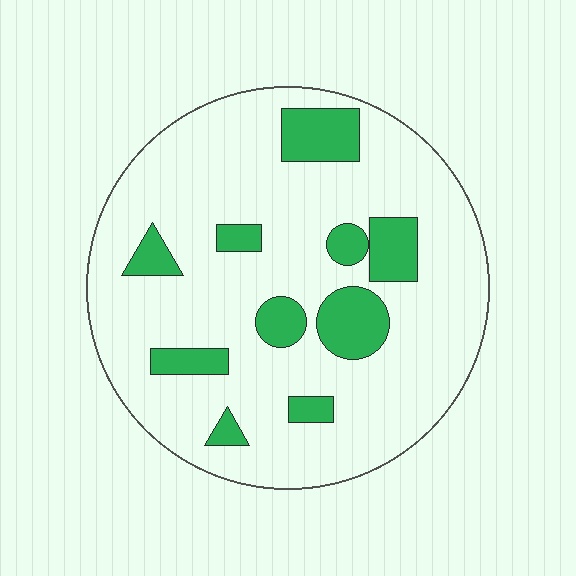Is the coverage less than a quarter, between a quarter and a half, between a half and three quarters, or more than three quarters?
Less than a quarter.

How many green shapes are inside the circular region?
10.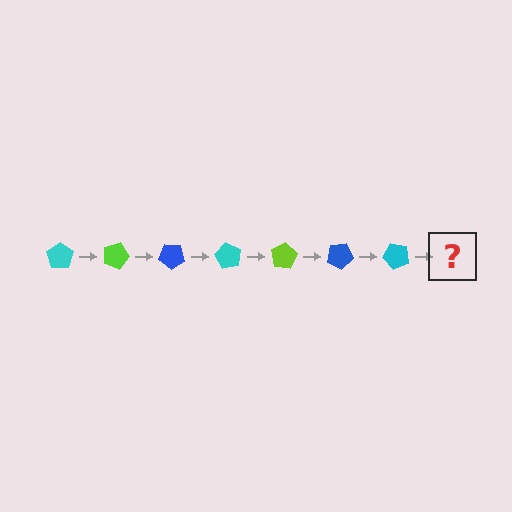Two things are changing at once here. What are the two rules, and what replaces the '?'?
The two rules are that it rotates 20 degrees each step and the color cycles through cyan, lime, and blue. The '?' should be a lime pentagon, rotated 140 degrees from the start.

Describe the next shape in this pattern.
It should be a lime pentagon, rotated 140 degrees from the start.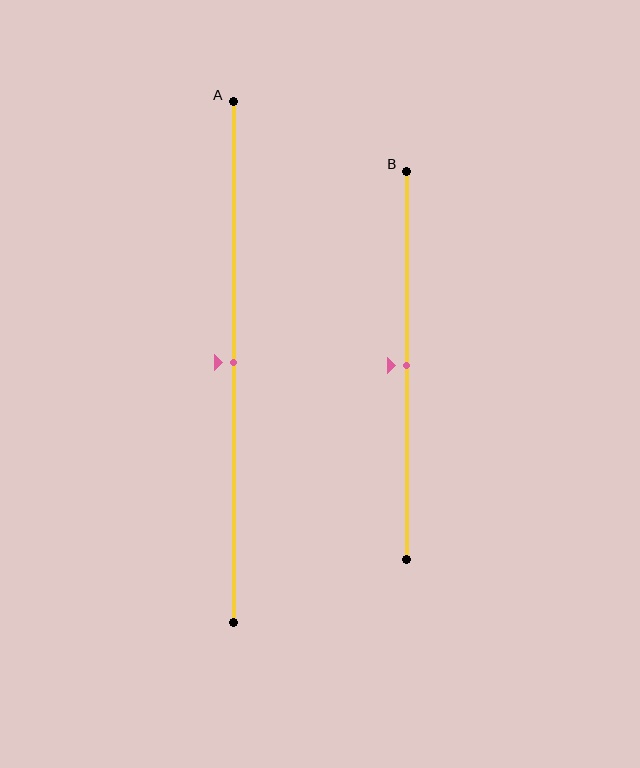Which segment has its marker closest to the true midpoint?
Segment A has its marker closest to the true midpoint.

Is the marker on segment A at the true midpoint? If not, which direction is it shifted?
Yes, the marker on segment A is at the true midpoint.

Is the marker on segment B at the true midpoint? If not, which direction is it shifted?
Yes, the marker on segment B is at the true midpoint.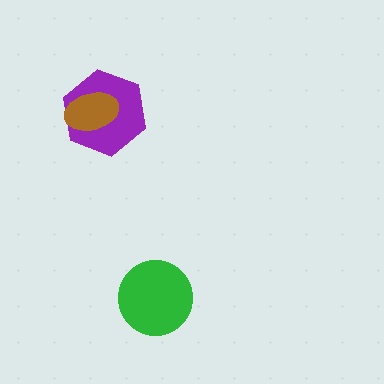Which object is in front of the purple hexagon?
The brown ellipse is in front of the purple hexagon.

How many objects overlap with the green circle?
0 objects overlap with the green circle.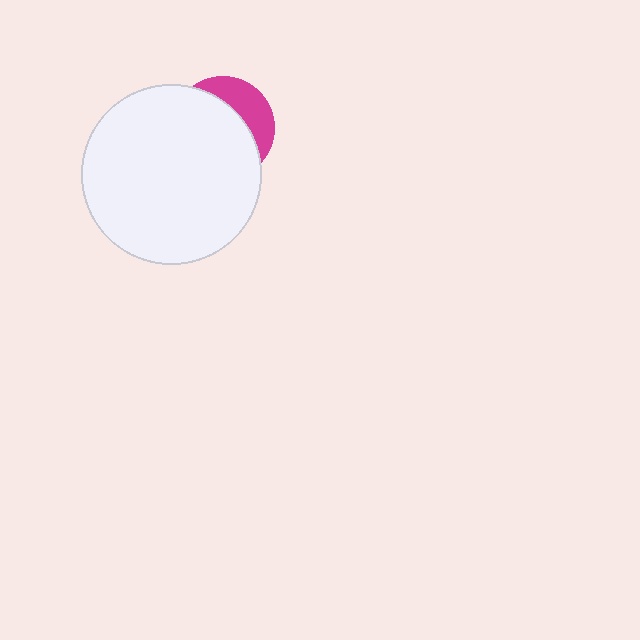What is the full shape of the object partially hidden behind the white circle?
The partially hidden object is a magenta circle.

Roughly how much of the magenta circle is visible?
A small part of it is visible (roughly 31%).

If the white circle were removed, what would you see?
You would see the complete magenta circle.